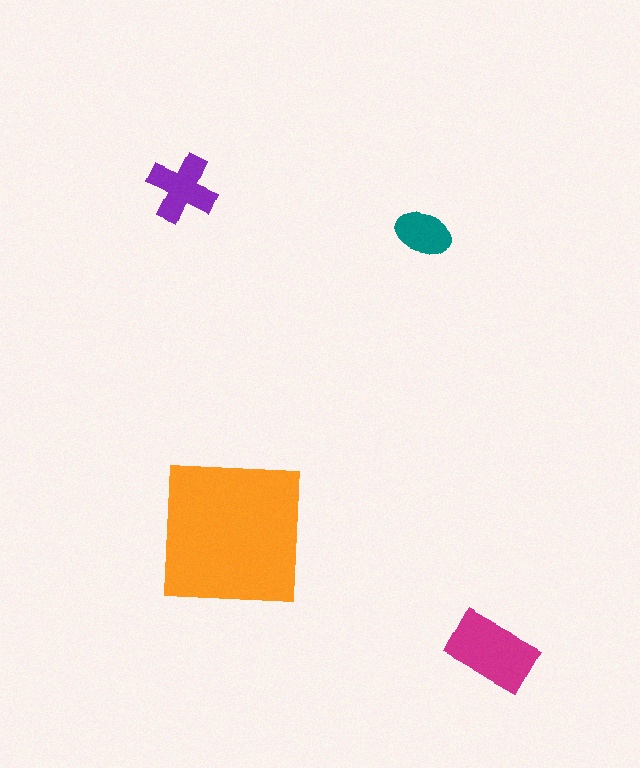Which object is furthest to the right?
The magenta rectangle is rightmost.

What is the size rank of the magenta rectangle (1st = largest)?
2nd.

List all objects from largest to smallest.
The orange square, the magenta rectangle, the purple cross, the teal ellipse.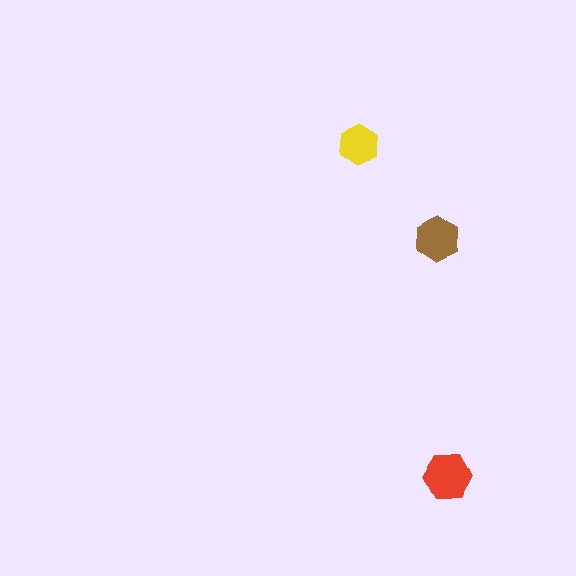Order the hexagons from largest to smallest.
the red one, the brown one, the yellow one.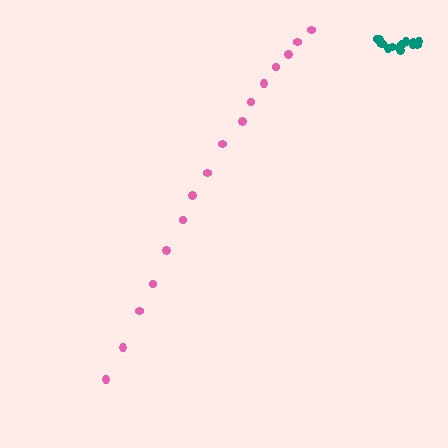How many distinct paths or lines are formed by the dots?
There are 2 distinct paths.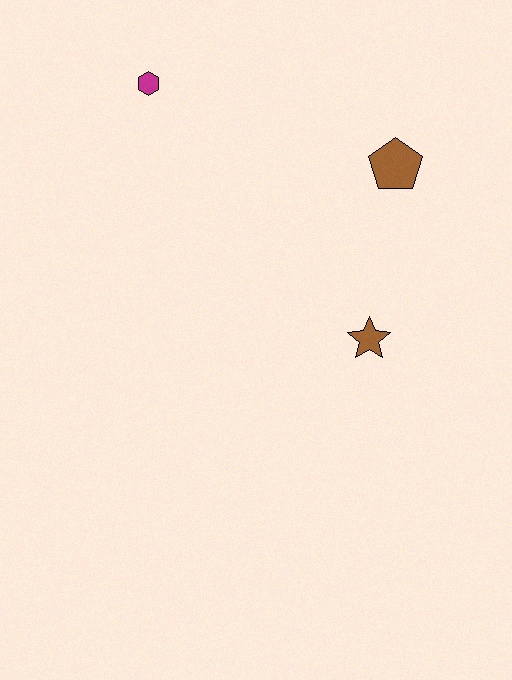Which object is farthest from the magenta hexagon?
The brown star is farthest from the magenta hexagon.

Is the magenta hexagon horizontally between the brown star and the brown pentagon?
No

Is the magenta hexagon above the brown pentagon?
Yes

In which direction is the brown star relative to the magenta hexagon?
The brown star is below the magenta hexagon.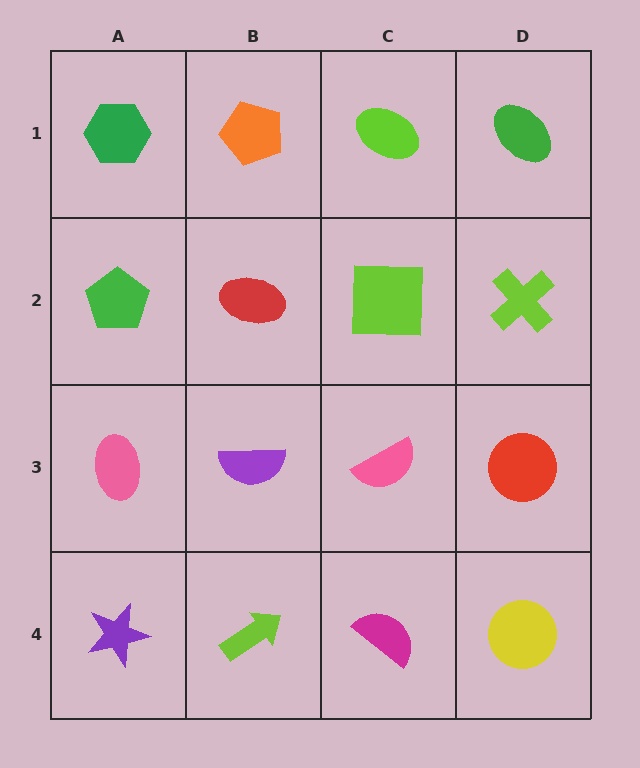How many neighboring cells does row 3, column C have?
4.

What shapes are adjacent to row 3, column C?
A lime square (row 2, column C), a magenta semicircle (row 4, column C), a purple semicircle (row 3, column B), a red circle (row 3, column D).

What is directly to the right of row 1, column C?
A green ellipse.